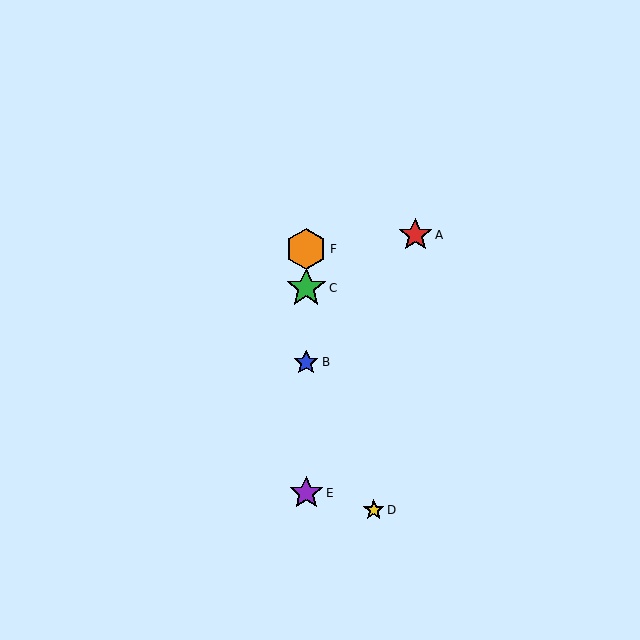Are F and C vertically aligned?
Yes, both are at x≈306.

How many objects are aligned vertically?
4 objects (B, C, E, F) are aligned vertically.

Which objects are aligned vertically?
Objects B, C, E, F are aligned vertically.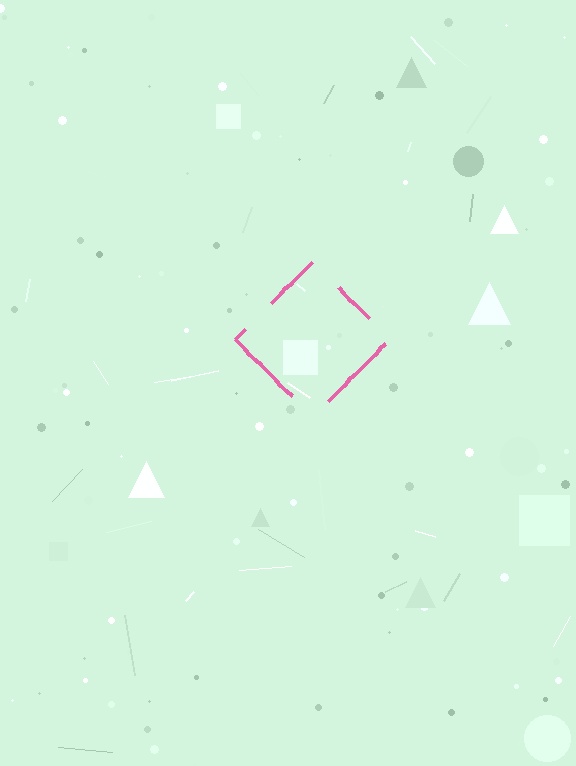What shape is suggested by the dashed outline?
The dashed outline suggests a diamond.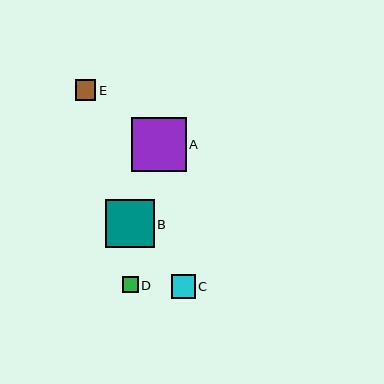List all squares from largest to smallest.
From largest to smallest: A, B, C, E, D.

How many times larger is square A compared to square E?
Square A is approximately 2.6 times the size of square E.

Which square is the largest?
Square A is the largest with a size of approximately 54 pixels.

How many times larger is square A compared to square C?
Square A is approximately 2.3 times the size of square C.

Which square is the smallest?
Square D is the smallest with a size of approximately 16 pixels.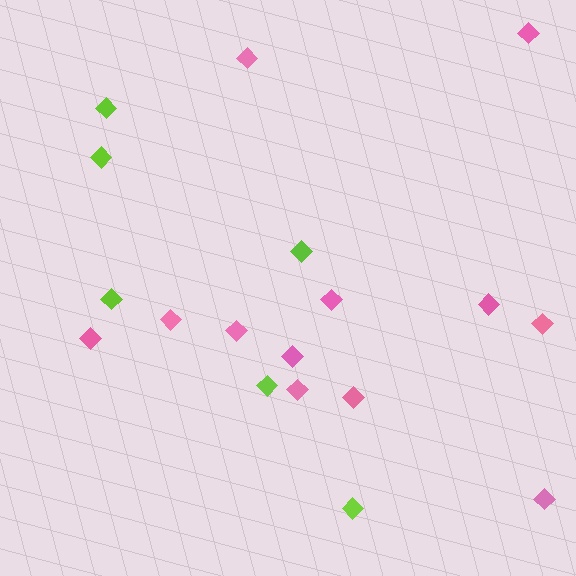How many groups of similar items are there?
There are 2 groups: one group of lime diamonds (6) and one group of pink diamonds (12).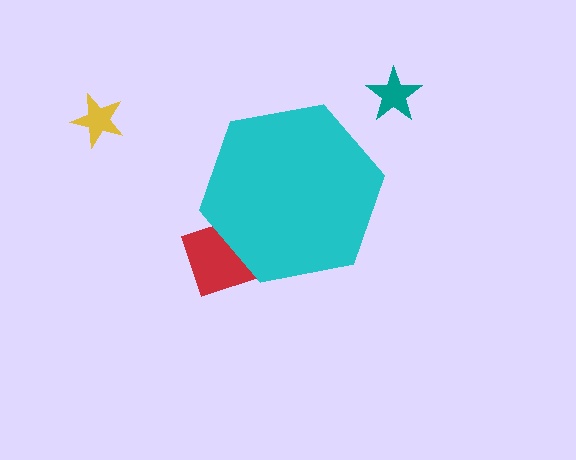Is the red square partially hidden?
Yes, the red square is partially hidden behind the cyan hexagon.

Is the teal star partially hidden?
No, the teal star is fully visible.